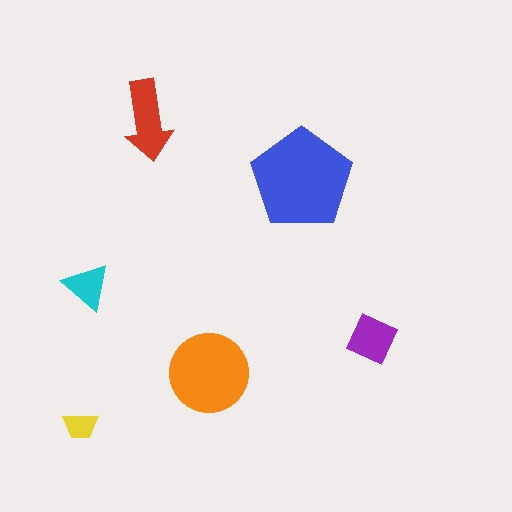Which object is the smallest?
The yellow trapezoid.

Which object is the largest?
The blue pentagon.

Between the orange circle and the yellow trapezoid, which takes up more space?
The orange circle.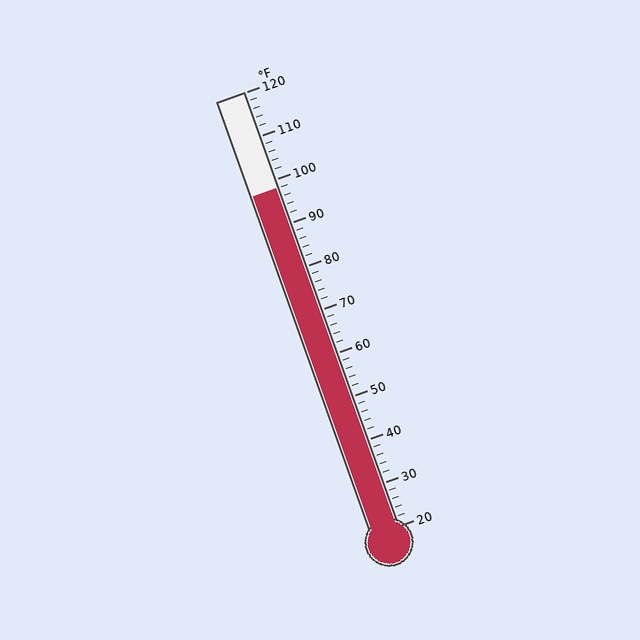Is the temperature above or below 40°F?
The temperature is above 40°F.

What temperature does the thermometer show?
The thermometer shows approximately 98°F.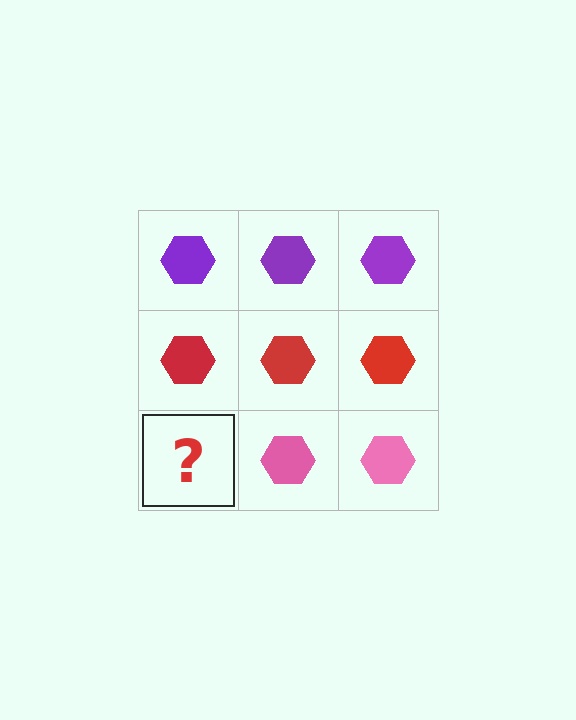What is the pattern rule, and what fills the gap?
The rule is that each row has a consistent color. The gap should be filled with a pink hexagon.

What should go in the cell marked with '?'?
The missing cell should contain a pink hexagon.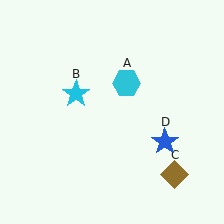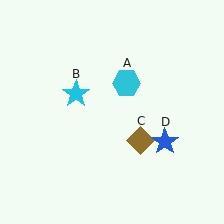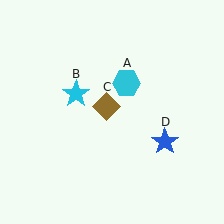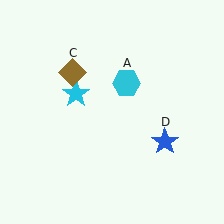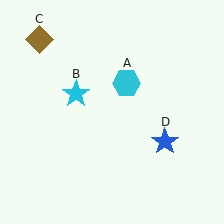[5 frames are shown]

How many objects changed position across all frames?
1 object changed position: brown diamond (object C).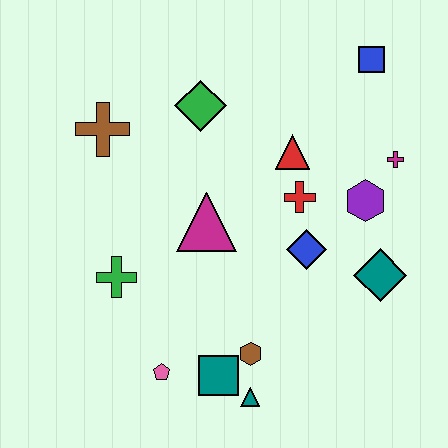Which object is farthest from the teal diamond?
The brown cross is farthest from the teal diamond.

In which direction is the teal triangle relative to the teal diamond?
The teal triangle is to the left of the teal diamond.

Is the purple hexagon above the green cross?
Yes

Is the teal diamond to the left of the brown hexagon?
No